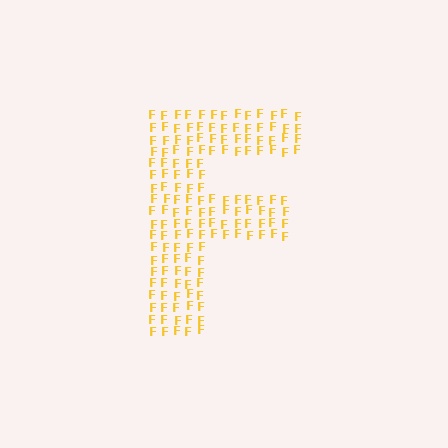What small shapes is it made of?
It is made of small letter F's.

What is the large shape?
The large shape is the letter F.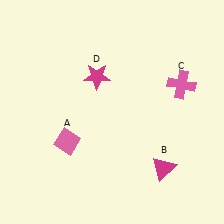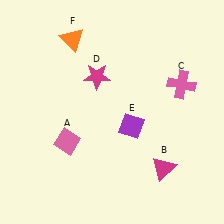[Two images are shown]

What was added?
A purple diamond (E), an orange triangle (F) were added in Image 2.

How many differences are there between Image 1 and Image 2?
There are 2 differences between the two images.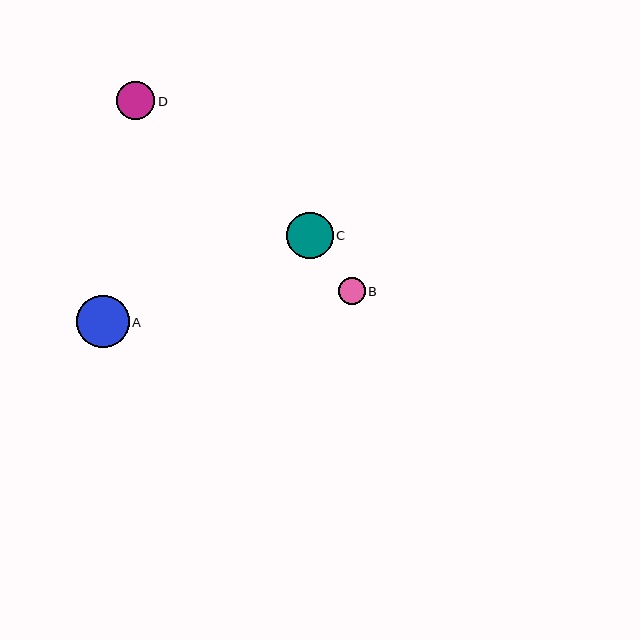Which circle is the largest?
Circle A is the largest with a size of approximately 53 pixels.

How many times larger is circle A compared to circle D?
Circle A is approximately 1.4 times the size of circle D.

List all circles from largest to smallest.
From largest to smallest: A, C, D, B.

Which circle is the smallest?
Circle B is the smallest with a size of approximately 27 pixels.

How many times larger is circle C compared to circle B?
Circle C is approximately 1.7 times the size of circle B.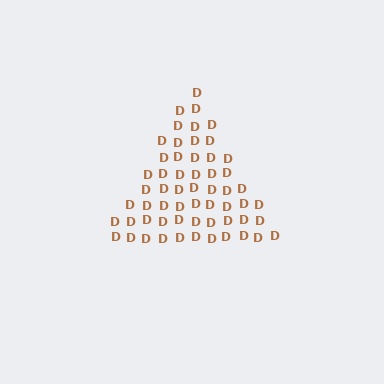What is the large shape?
The large shape is a triangle.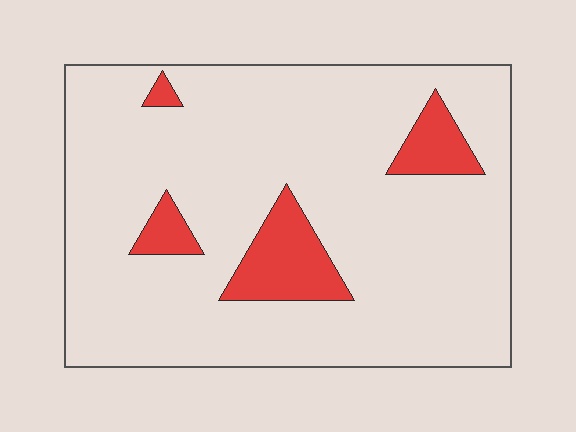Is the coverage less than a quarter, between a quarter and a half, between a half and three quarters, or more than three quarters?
Less than a quarter.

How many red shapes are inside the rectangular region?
4.